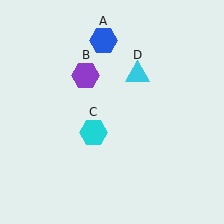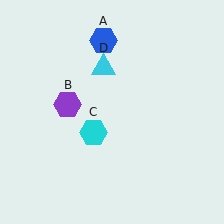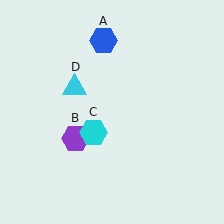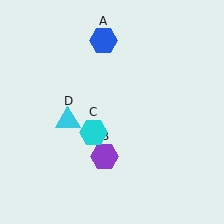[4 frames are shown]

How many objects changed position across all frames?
2 objects changed position: purple hexagon (object B), cyan triangle (object D).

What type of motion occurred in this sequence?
The purple hexagon (object B), cyan triangle (object D) rotated counterclockwise around the center of the scene.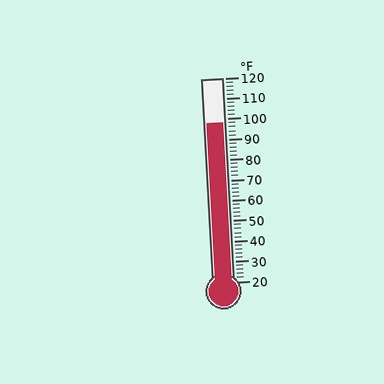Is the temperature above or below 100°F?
The temperature is below 100°F.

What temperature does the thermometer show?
The thermometer shows approximately 98°F.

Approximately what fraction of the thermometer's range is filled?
The thermometer is filled to approximately 80% of its range.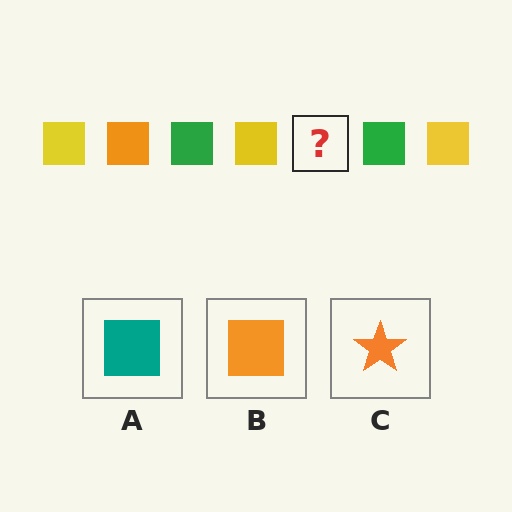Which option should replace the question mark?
Option B.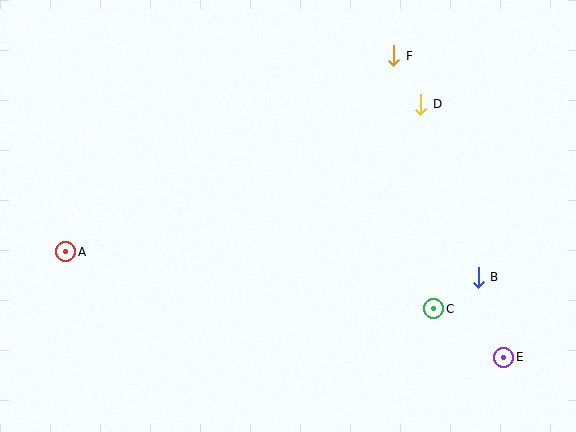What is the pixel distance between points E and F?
The distance between E and F is 321 pixels.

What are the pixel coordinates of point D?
Point D is at (421, 104).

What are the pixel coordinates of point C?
Point C is at (434, 309).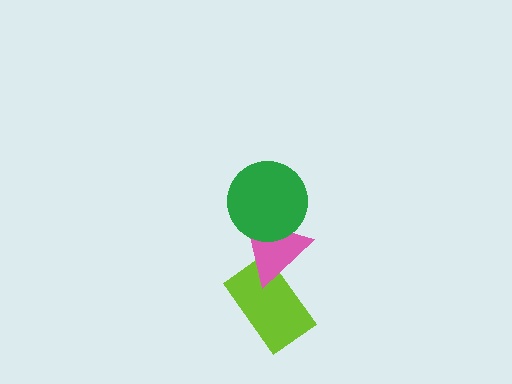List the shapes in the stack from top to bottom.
From top to bottom: the green circle, the pink triangle, the lime rectangle.